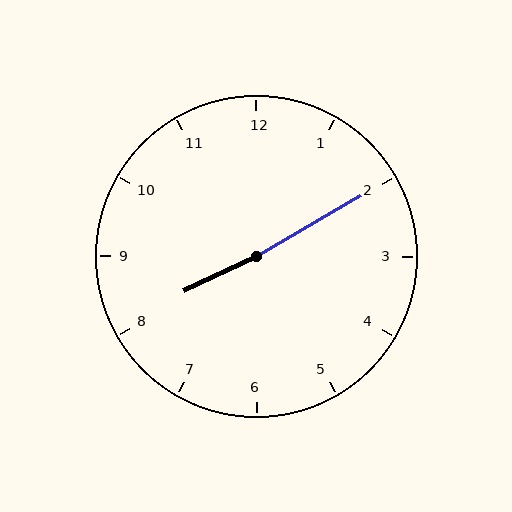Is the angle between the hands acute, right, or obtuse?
It is obtuse.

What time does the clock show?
8:10.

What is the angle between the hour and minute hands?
Approximately 175 degrees.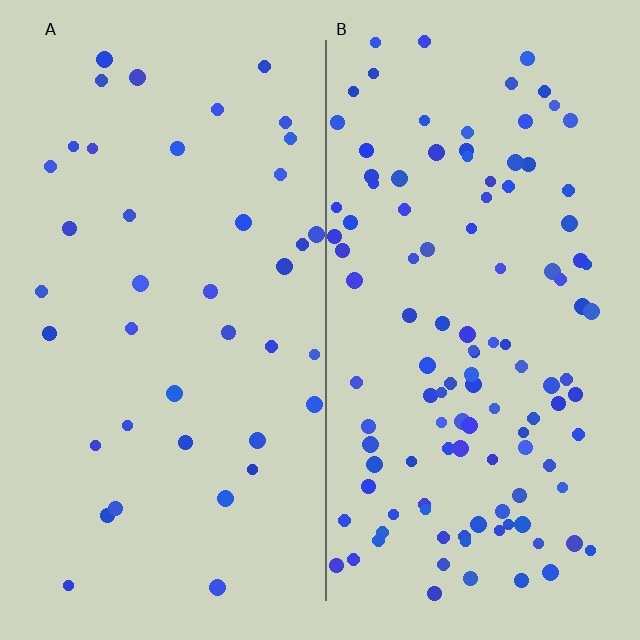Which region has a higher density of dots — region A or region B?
B (the right).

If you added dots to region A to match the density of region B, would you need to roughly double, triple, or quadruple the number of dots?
Approximately triple.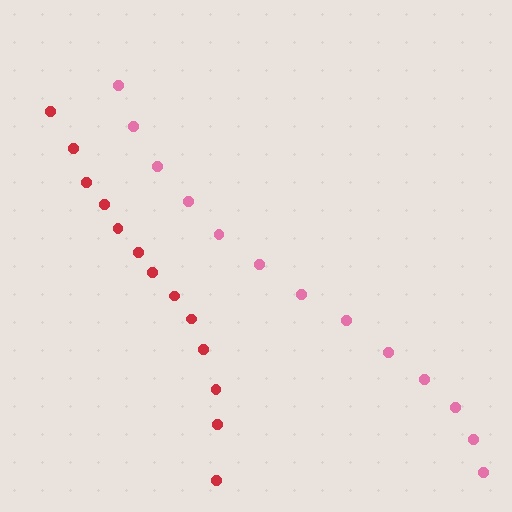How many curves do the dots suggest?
There are 2 distinct paths.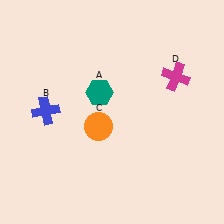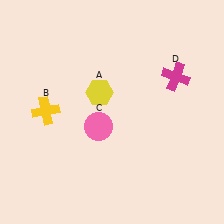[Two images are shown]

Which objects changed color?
A changed from teal to yellow. B changed from blue to yellow. C changed from orange to pink.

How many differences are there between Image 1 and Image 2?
There are 3 differences between the two images.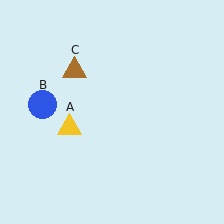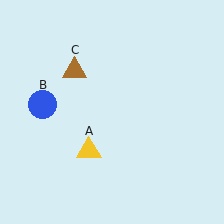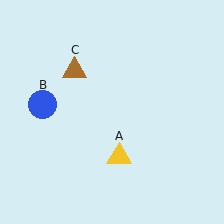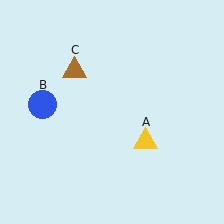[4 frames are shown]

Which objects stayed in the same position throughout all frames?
Blue circle (object B) and brown triangle (object C) remained stationary.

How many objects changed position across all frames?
1 object changed position: yellow triangle (object A).